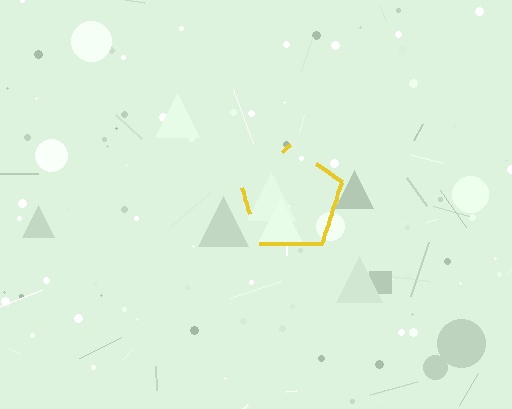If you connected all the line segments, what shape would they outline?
They would outline a pentagon.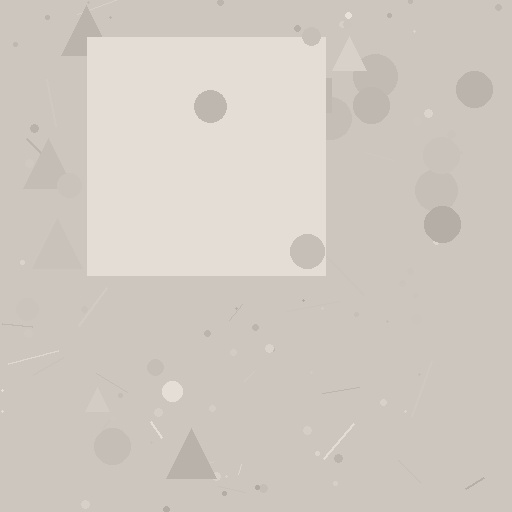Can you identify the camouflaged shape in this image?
The camouflaged shape is a square.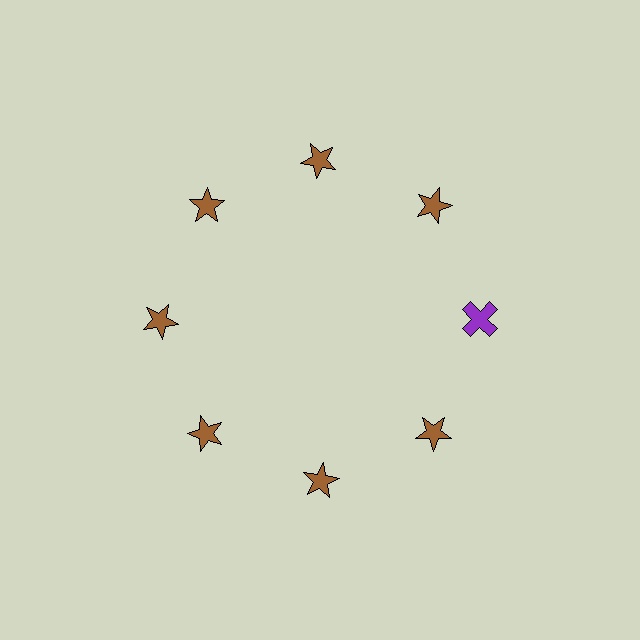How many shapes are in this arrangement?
There are 8 shapes arranged in a ring pattern.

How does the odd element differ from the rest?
It differs in both color (purple instead of brown) and shape (cross instead of star).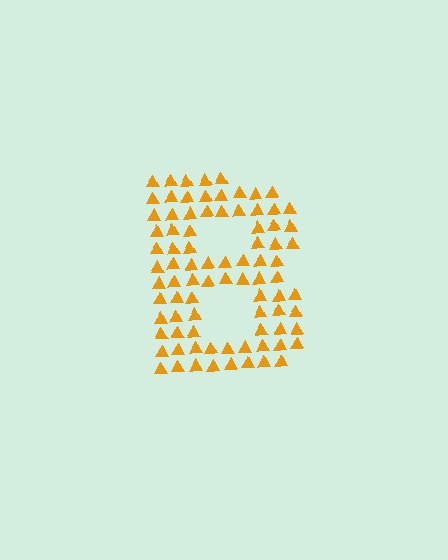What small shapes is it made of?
It is made of small triangles.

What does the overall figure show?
The overall figure shows the letter B.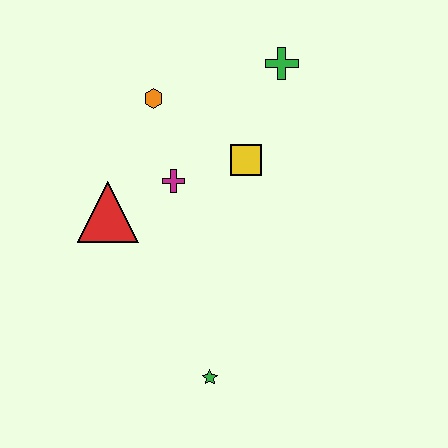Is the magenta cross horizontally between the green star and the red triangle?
Yes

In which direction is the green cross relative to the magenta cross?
The green cross is above the magenta cross.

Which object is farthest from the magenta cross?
The green star is farthest from the magenta cross.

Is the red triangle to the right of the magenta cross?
No